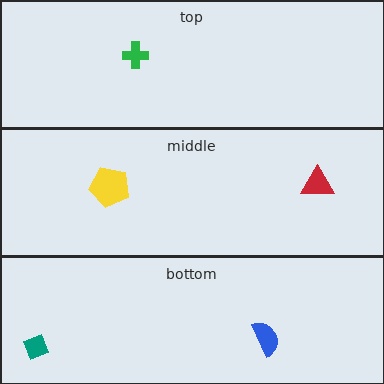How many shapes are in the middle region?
2.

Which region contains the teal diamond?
The bottom region.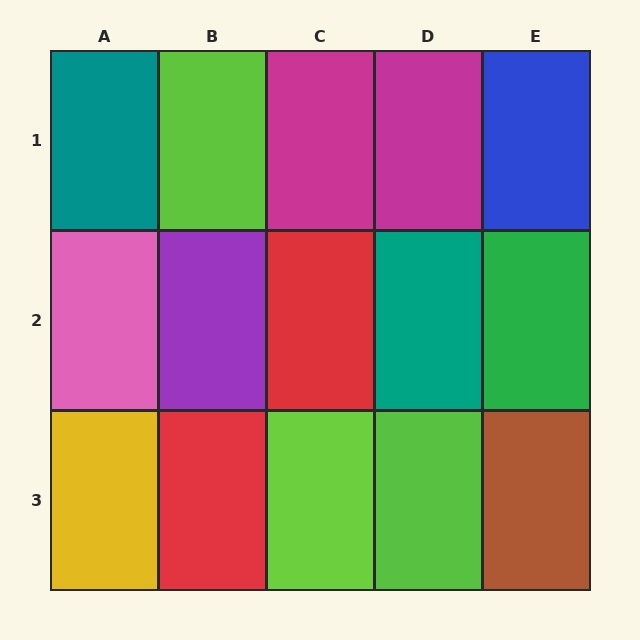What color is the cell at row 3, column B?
Red.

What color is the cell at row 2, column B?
Purple.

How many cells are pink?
1 cell is pink.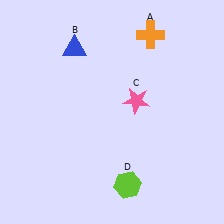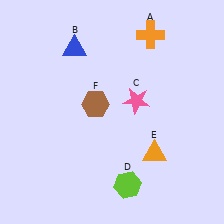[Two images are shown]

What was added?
An orange triangle (E), a brown hexagon (F) were added in Image 2.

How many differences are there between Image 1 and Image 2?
There are 2 differences between the two images.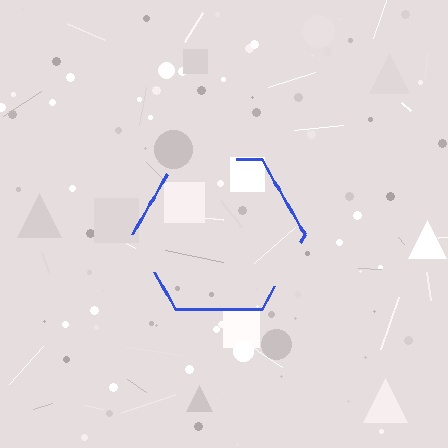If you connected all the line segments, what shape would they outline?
They would outline a hexagon.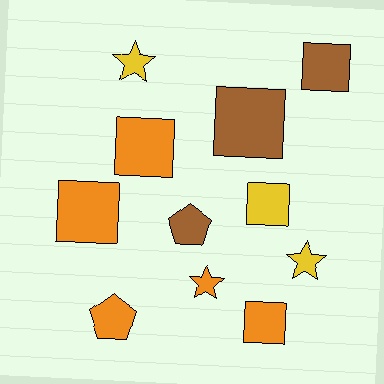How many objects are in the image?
There are 11 objects.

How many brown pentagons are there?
There is 1 brown pentagon.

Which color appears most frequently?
Orange, with 5 objects.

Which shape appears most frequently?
Square, with 6 objects.